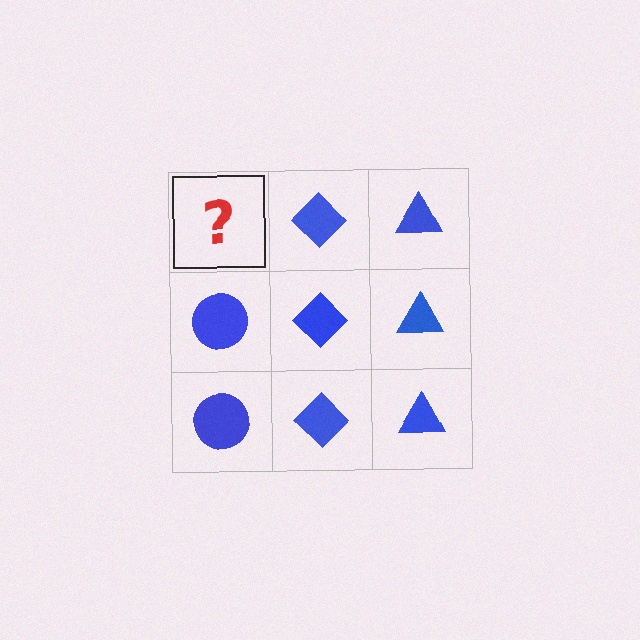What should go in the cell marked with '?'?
The missing cell should contain a blue circle.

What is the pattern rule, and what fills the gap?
The rule is that each column has a consistent shape. The gap should be filled with a blue circle.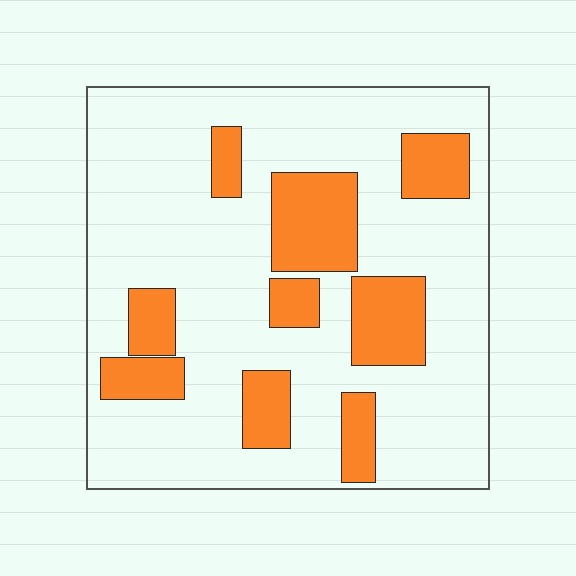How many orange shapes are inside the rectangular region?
9.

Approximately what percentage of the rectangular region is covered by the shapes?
Approximately 25%.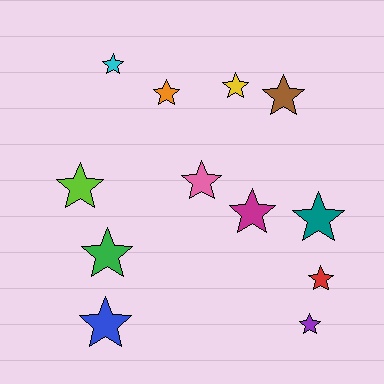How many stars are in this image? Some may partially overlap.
There are 12 stars.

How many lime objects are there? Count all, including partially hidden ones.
There is 1 lime object.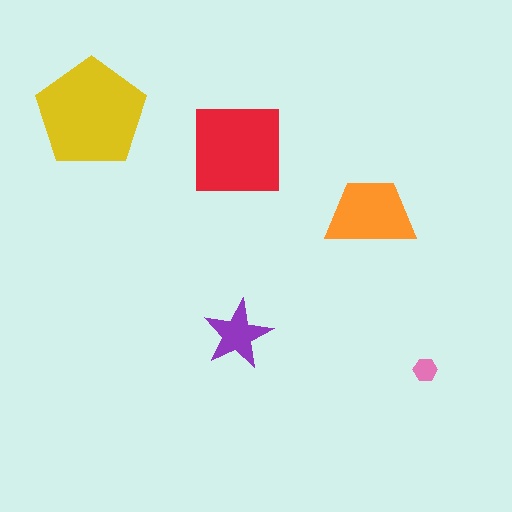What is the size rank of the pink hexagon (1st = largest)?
5th.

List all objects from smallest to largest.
The pink hexagon, the purple star, the orange trapezoid, the red square, the yellow pentagon.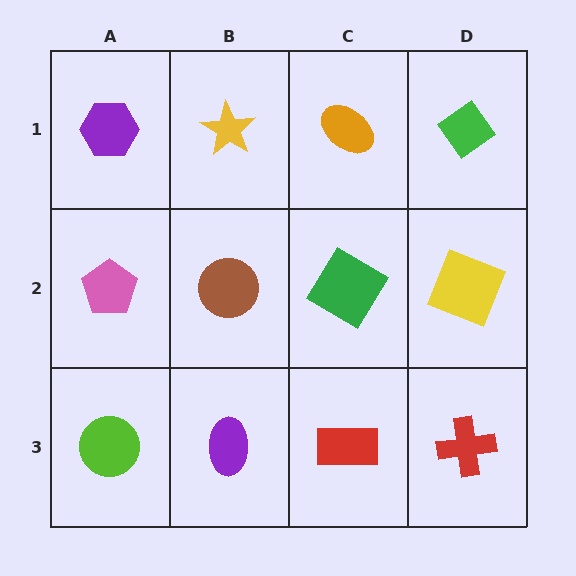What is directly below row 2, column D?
A red cross.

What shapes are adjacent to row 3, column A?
A pink pentagon (row 2, column A), a purple ellipse (row 3, column B).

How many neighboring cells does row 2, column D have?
3.